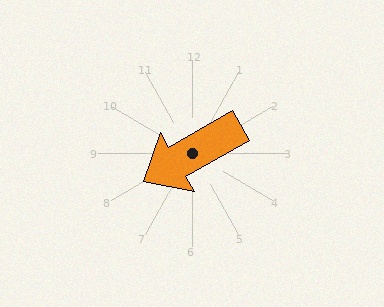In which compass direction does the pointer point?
Southwest.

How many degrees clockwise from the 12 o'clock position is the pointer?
Approximately 240 degrees.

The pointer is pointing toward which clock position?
Roughly 8 o'clock.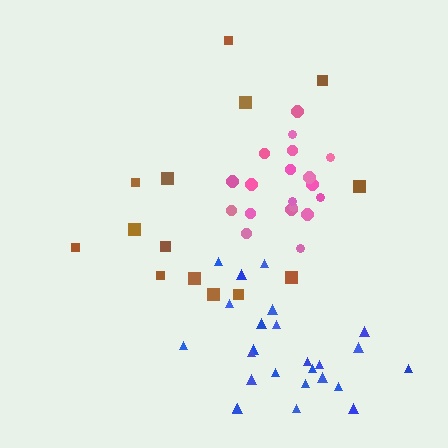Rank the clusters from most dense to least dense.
pink, blue, brown.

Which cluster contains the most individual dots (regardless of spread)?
Blue (25).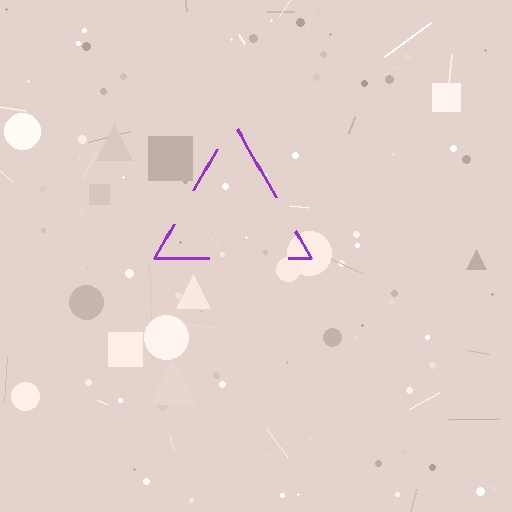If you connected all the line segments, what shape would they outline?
They would outline a triangle.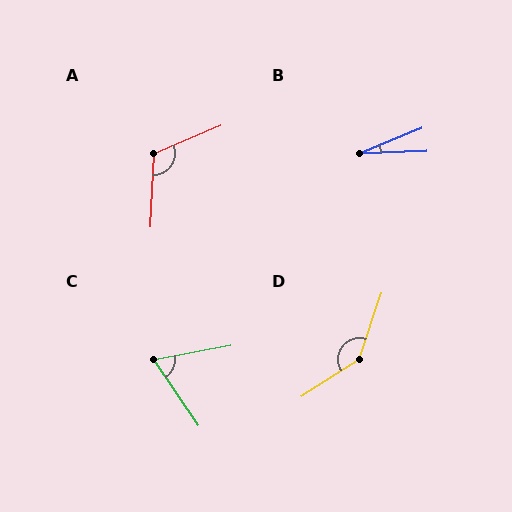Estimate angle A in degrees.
Approximately 116 degrees.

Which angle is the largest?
D, at approximately 141 degrees.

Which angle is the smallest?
B, at approximately 20 degrees.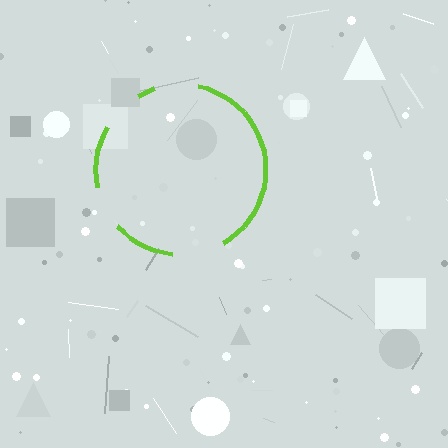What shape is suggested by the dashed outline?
The dashed outline suggests a circle.